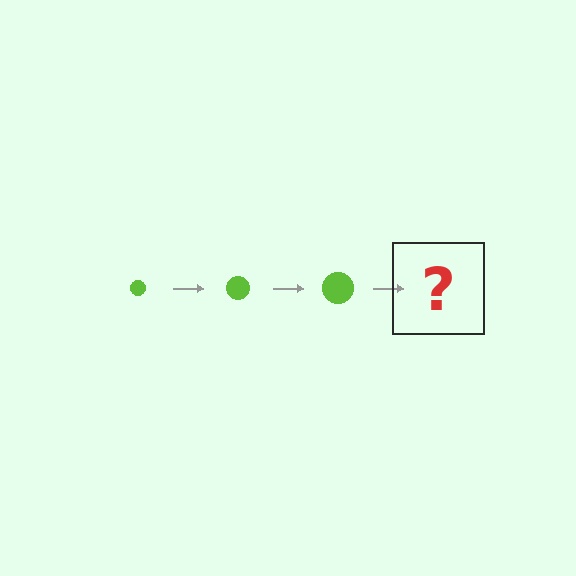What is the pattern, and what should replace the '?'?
The pattern is that the circle gets progressively larger each step. The '?' should be a lime circle, larger than the previous one.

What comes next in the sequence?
The next element should be a lime circle, larger than the previous one.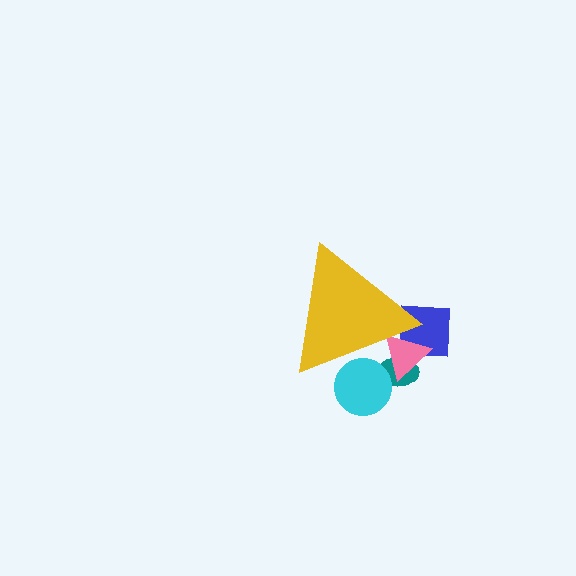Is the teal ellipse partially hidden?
Yes, the teal ellipse is partially hidden behind the yellow triangle.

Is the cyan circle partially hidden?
Yes, the cyan circle is partially hidden behind the yellow triangle.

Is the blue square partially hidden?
Yes, the blue square is partially hidden behind the yellow triangle.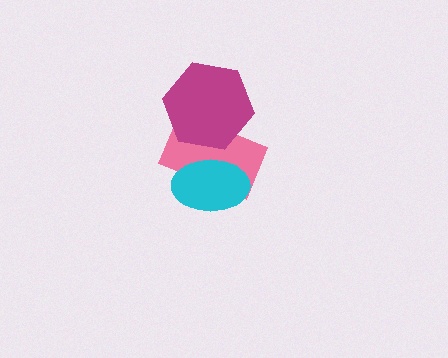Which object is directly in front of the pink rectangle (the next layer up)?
The magenta hexagon is directly in front of the pink rectangle.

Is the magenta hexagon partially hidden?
No, no other shape covers it.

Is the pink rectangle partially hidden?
Yes, it is partially covered by another shape.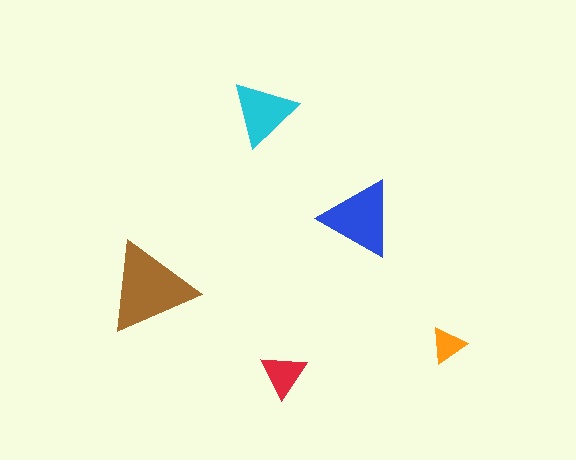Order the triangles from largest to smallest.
the brown one, the blue one, the cyan one, the red one, the orange one.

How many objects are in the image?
There are 5 objects in the image.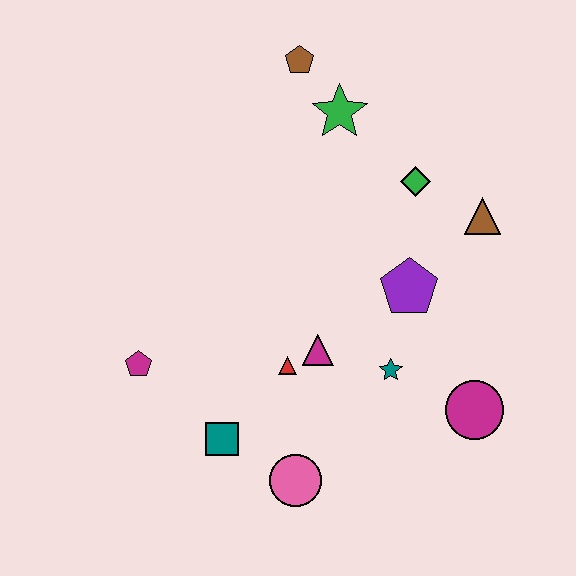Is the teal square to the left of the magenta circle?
Yes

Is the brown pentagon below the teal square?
No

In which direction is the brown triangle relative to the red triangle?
The brown triangle is to the right of the red triangle.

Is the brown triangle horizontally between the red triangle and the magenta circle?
No